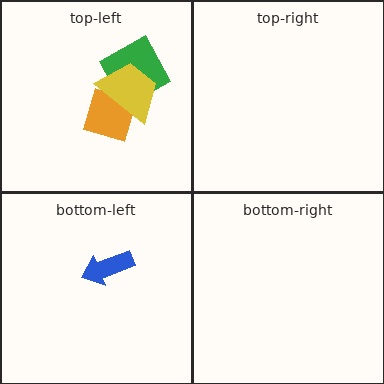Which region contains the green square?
The top-left region.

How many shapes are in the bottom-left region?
1.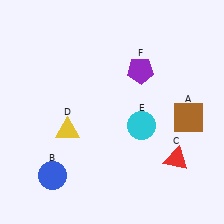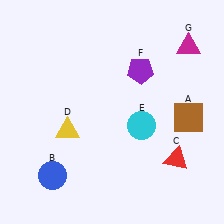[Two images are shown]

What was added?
A magenta triangle (G) was added in Image 2.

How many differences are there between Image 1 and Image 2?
There is 1 difference between the two images.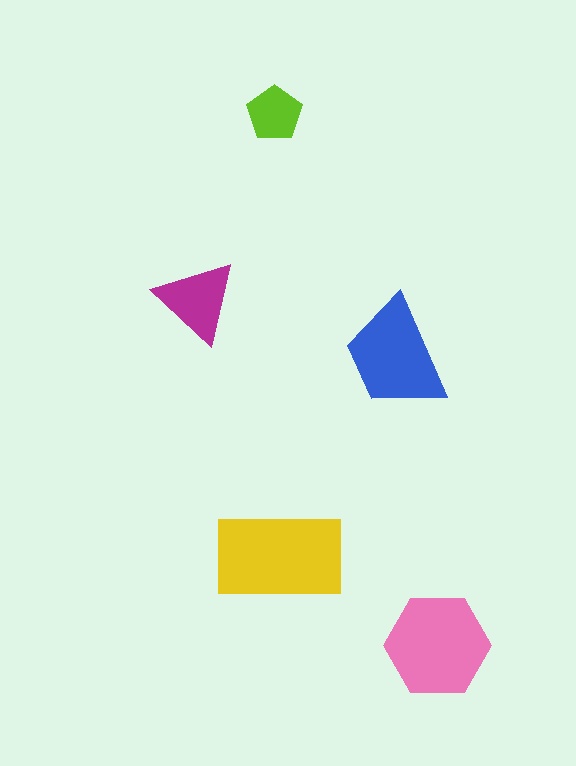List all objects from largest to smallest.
The yellow rectangle, the pink hexagon, the blue trapezoid, the magenta triangle, the lime pentagon.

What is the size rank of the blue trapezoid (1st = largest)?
3rd.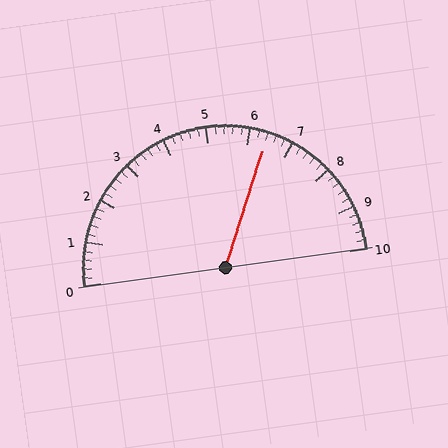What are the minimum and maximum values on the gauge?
The gauge ranges from 0 to 10.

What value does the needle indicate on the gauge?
The needle indicates approximately 6.4.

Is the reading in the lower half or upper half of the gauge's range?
The reading is in the upper half of the range (0 to 10).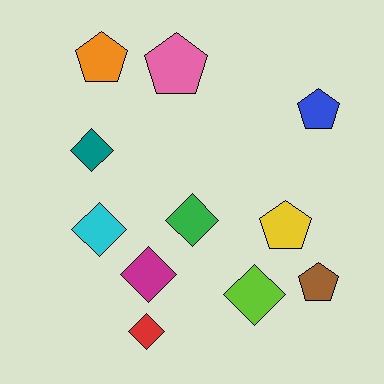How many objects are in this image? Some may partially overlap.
There are 11 objects.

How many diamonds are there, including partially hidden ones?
There are 6 diamonds.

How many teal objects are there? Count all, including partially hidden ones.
There is 1 teal object.